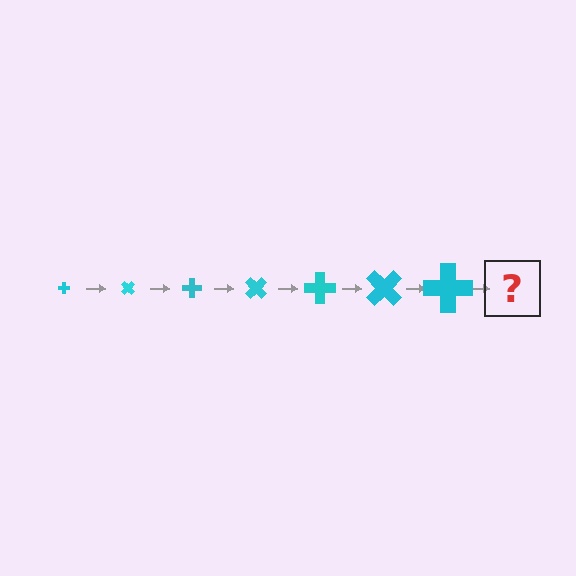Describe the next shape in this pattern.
It should be a cross, larger than the previous one and rotated 315 degrees from the start.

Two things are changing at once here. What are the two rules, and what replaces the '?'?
The two rules are that the cross grows larger each step and it rotates 45 degrees each step. The '?' should be a cross, larger than the previous one and rotated 315 degrees from the start.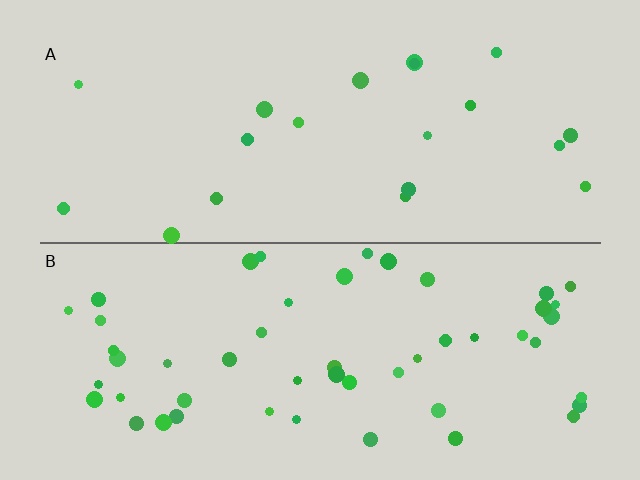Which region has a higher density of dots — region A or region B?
B (the bottom).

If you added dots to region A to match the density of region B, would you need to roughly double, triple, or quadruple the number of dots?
Approximately triple.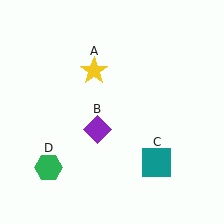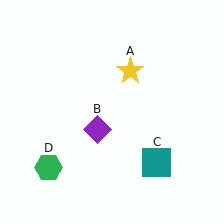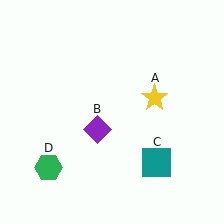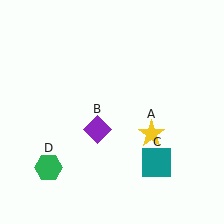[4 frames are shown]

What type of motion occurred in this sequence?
The yellow star (object A) rotated clockwise around the center of the scene.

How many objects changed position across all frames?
1 object changed position: yellow star (object A).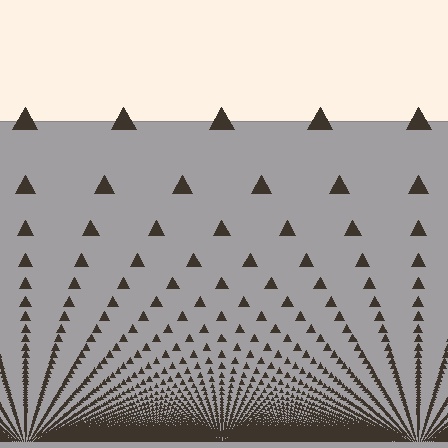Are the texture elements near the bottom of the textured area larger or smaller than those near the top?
Smaller. The gradient is inverted — elements near the bottom are smaller and denser.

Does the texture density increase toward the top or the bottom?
Density increases toward the bottom.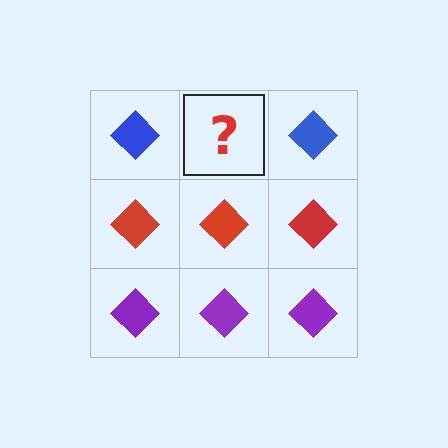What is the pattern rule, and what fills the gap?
The rule is that each row has a consistent color. The gap should be filled with a blue diamond.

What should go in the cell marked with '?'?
The missing cell should contain a blue diamond.